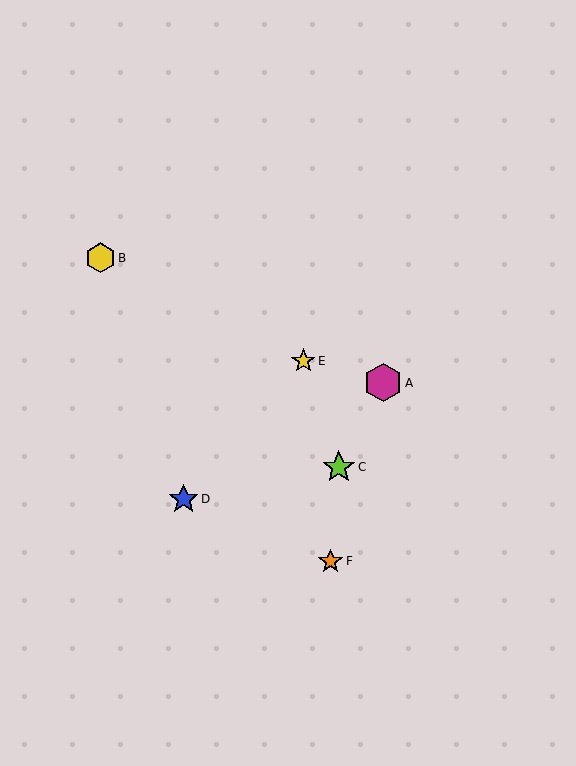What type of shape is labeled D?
Shape D is a blue star.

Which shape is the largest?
The magenta hexagon (labeled A) is the largest.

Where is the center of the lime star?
The center of the lime star is at (339, 467).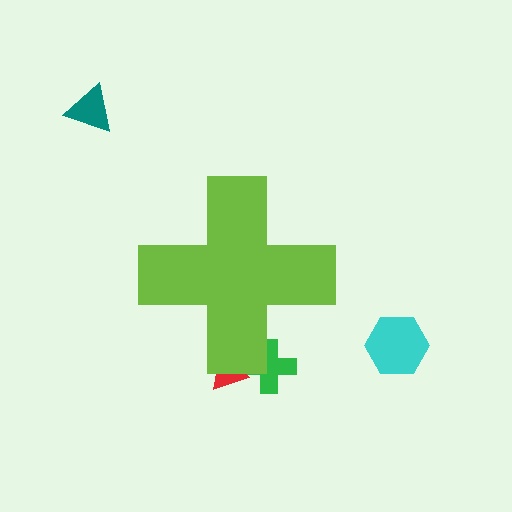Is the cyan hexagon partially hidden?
No, the cyan hexagon is fully visible.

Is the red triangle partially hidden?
Yes, the red triangle is partially hidden behind the lime cross.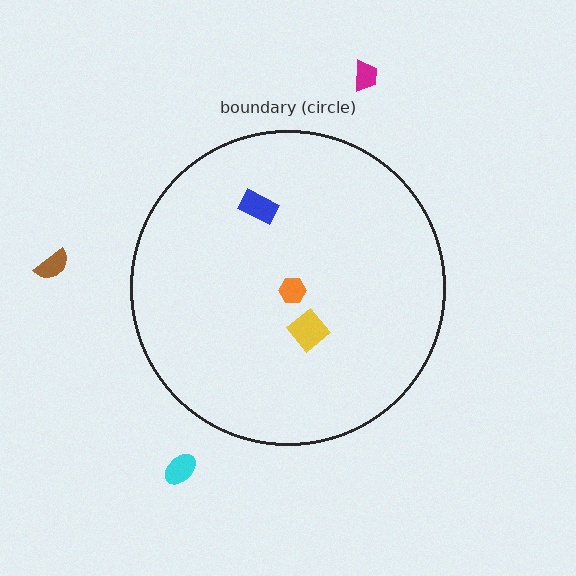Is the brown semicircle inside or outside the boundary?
Outside.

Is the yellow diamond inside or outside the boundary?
Inside.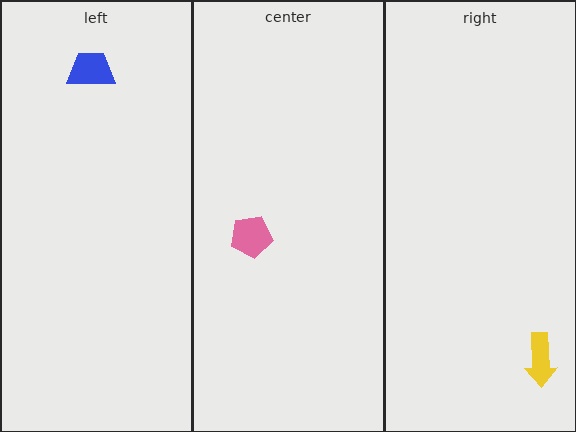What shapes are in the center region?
The pink pentagon.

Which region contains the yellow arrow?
The right region.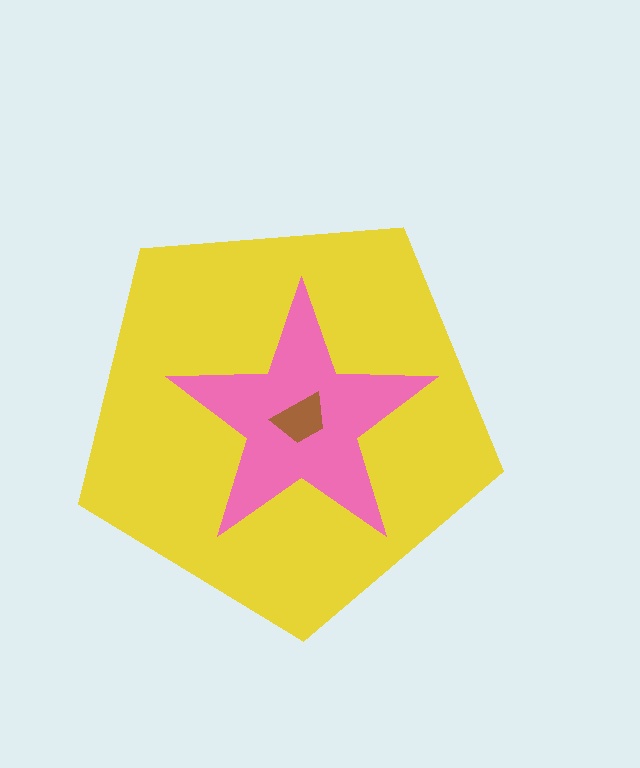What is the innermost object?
The brown trapezoid.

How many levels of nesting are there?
3.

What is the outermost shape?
The yellow pentagon.